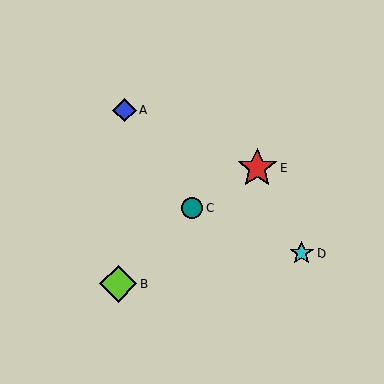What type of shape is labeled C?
Shape C is a teal circle.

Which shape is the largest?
The red star (labeled E) is the largest.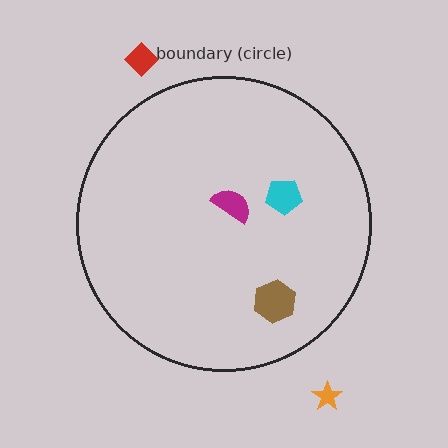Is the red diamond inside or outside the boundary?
Outside.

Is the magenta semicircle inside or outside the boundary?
Inside.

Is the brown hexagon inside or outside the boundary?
Inside.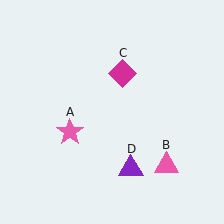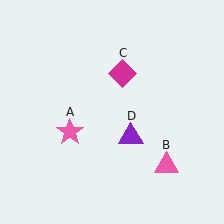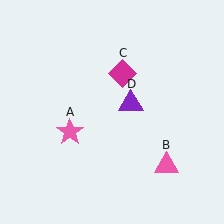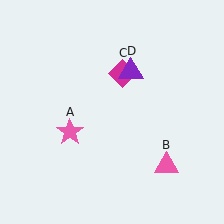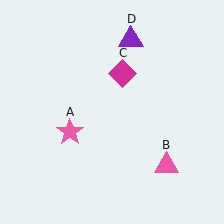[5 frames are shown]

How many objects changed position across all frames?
1 object changed position: purple triangle (object D).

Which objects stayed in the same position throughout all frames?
Pink star (object A) and pink triangle (object B) and magenta diamond (object C) remained stationary.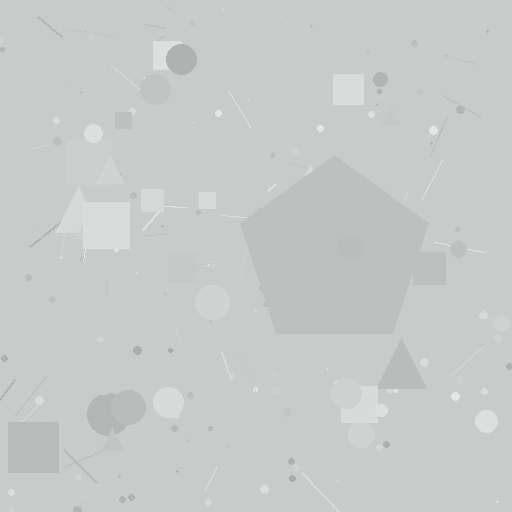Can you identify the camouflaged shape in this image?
The camouflaged shape is a pentagon.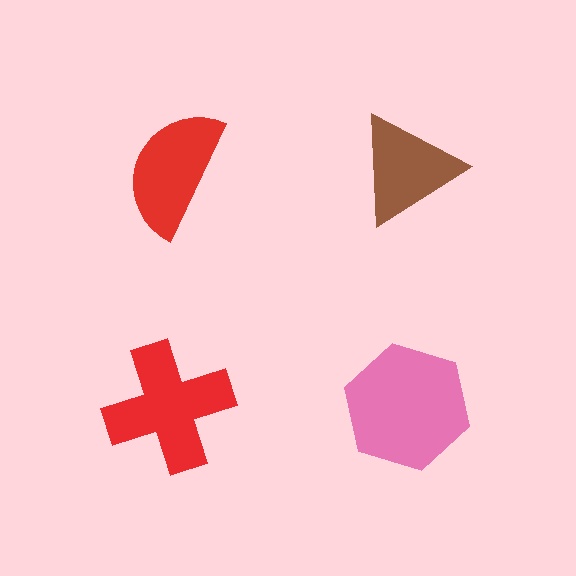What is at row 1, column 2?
A brown triangle.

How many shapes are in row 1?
2 shapes.